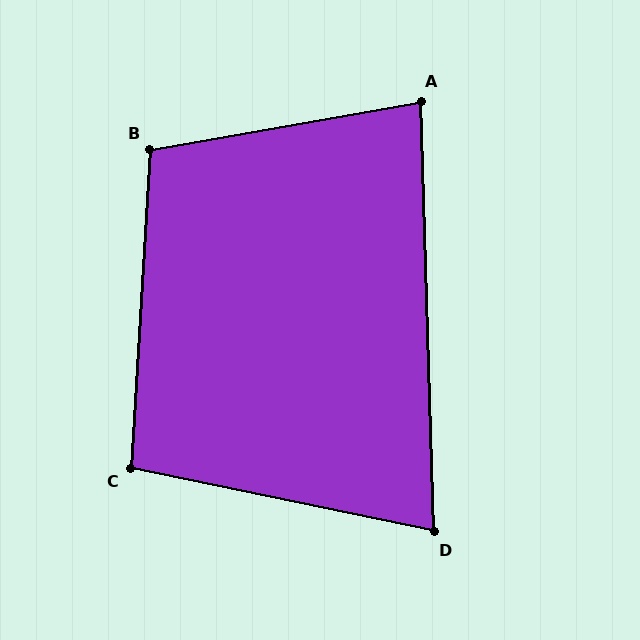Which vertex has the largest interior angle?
B, at approximately 103 degrees.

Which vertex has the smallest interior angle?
D, at approximately 77 degrees.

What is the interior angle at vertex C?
Approximately 98 degrees (obtuse).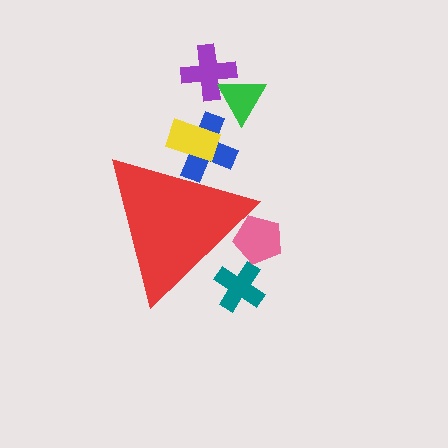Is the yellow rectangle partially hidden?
Yes, the yellow rectangle is partially hidden behind the red triangle.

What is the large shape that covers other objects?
A red triangle.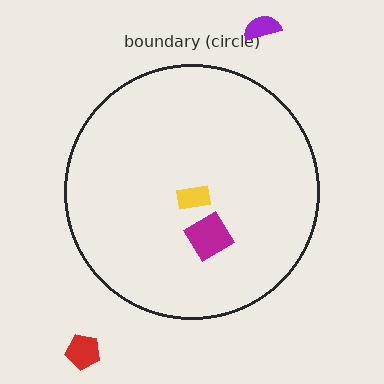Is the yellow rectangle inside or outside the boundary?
Inside.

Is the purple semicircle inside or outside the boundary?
Outside.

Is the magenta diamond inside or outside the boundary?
Inside.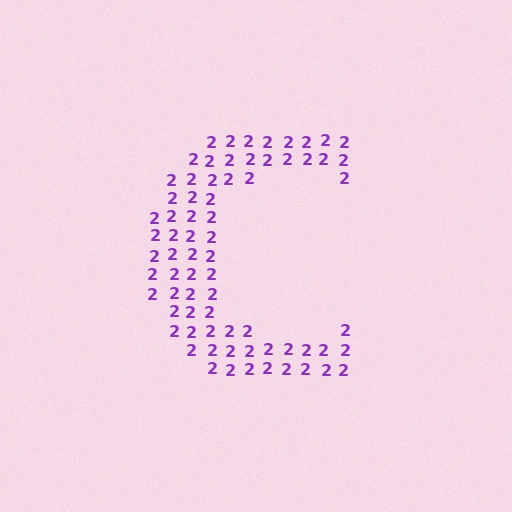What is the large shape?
The large shape is the letter C.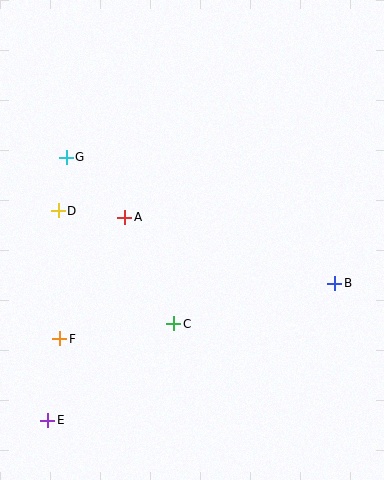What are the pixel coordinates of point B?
Point B is at (335, 283).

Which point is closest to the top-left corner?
Point G is closest to the top-left corner.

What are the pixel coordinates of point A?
Point A is at (125, 217).